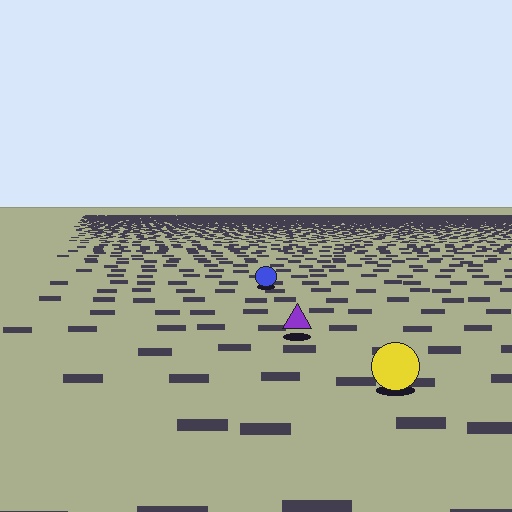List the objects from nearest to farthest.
From nearest to farthest: the yellow circle, the purple triangle, the blue circle.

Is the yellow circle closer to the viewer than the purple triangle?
Yes. The yellow circle is closer — you can tell from the texture gradient: the ground texture is coarser near it.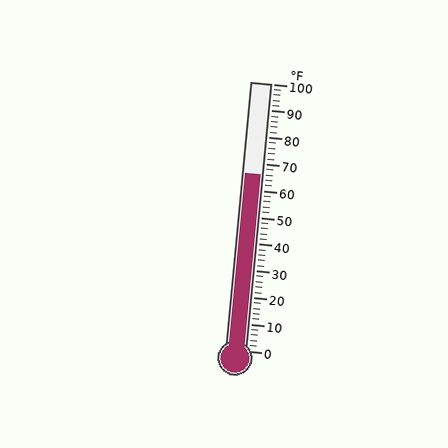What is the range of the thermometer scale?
The thermometer scale ranges from 0°F to 100°F.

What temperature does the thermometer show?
The thermometer shows approximately 66°F.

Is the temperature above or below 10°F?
The temperature is above 10°F.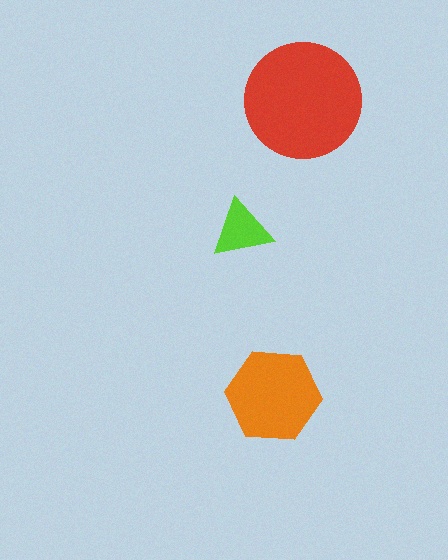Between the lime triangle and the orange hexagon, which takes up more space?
The orange hexagon.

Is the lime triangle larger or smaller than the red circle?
Smaller.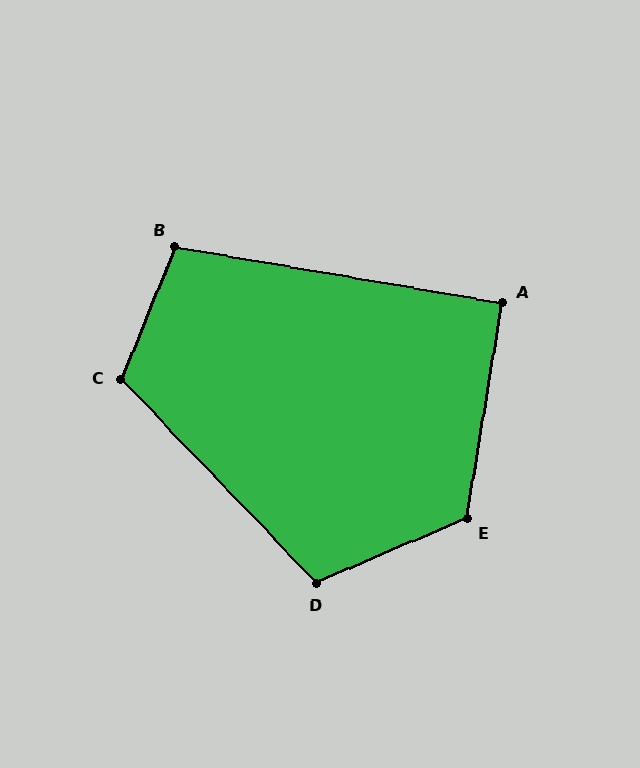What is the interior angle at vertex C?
Approximately 114 degrees (obtuse).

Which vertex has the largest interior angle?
E, at approximately 122 degrees.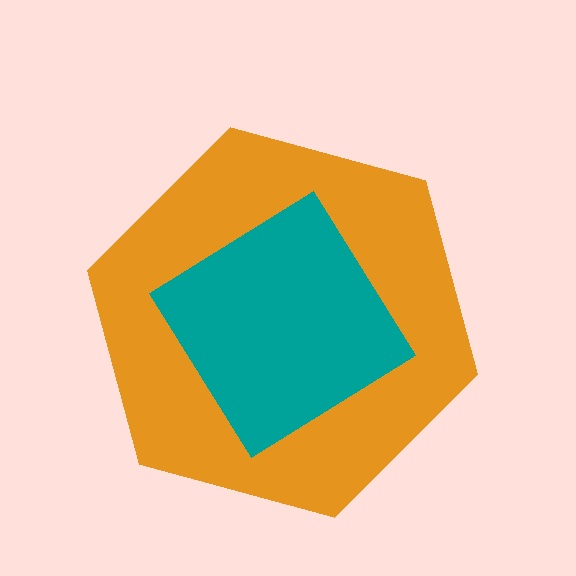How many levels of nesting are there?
2.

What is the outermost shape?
The orange hexagon.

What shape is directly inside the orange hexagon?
The teal diamond.